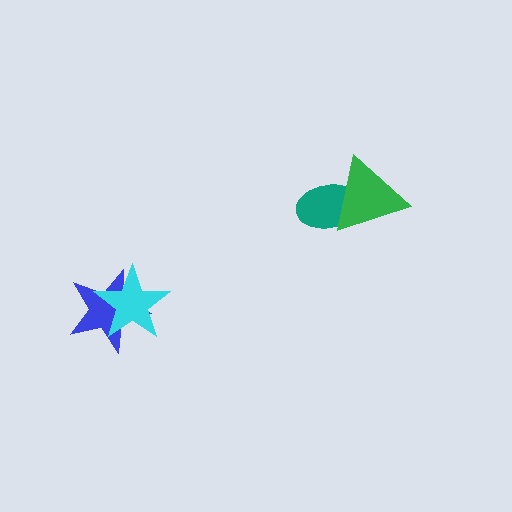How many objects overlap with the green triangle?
1 object overlaps with the green triangle.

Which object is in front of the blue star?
The cyan star is in front of the blue star.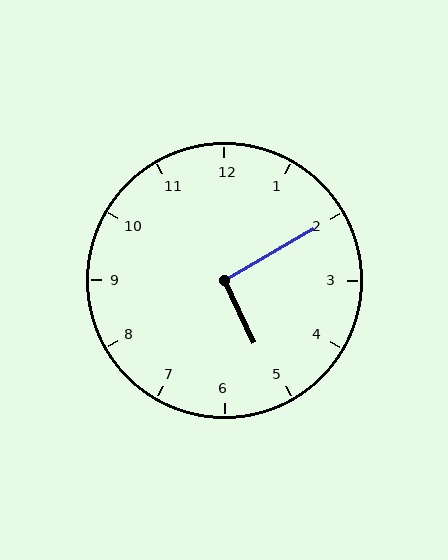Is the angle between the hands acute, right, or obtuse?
It is right.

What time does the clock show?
5:10.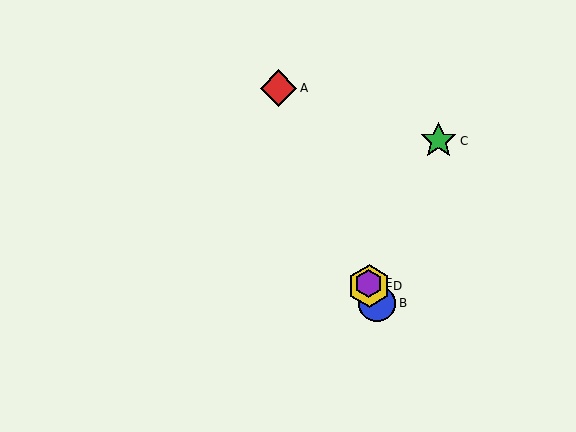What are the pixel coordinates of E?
Object E is at (368, 283).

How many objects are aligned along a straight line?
4 objects (A, B, D, E) are aligned along a straight line.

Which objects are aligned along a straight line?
Objects A, B, D, E are aligned along a straight line.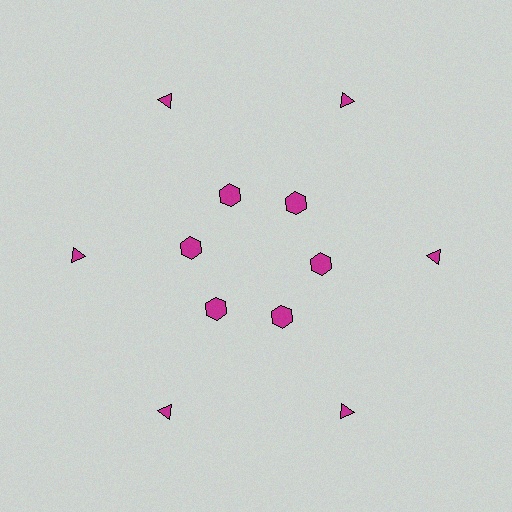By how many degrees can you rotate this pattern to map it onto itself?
The pattern maps onto itself every 60 degrees of rotation.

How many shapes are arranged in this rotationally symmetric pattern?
There are 12 shapes, arranged in 6 groups of 2.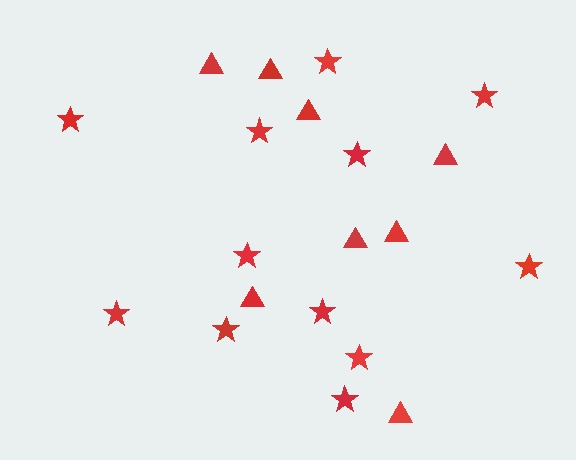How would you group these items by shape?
There are 2 groups: one group of stars (12) and one group of triangles (8).